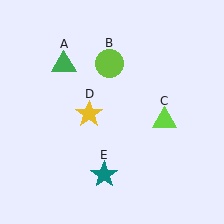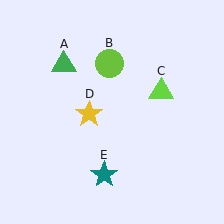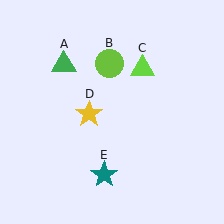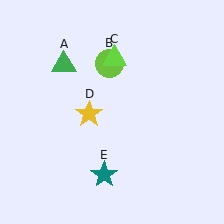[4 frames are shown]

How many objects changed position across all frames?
1 object changed position: lime triangle (object C).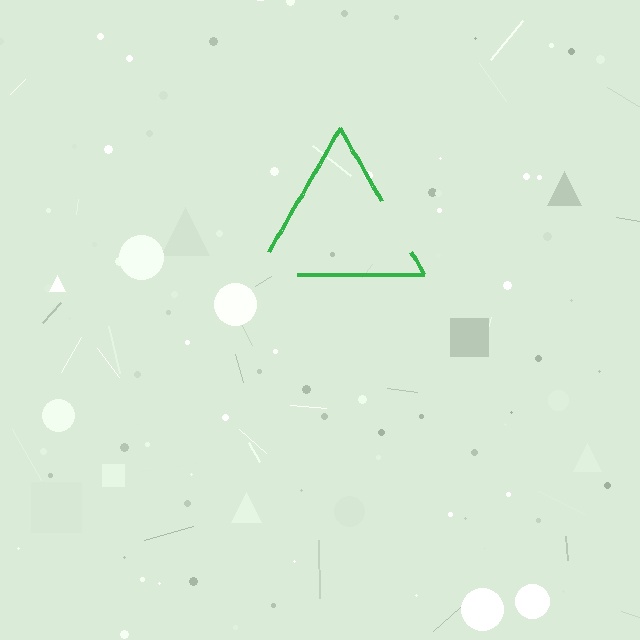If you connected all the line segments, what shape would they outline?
They would outline a triangle.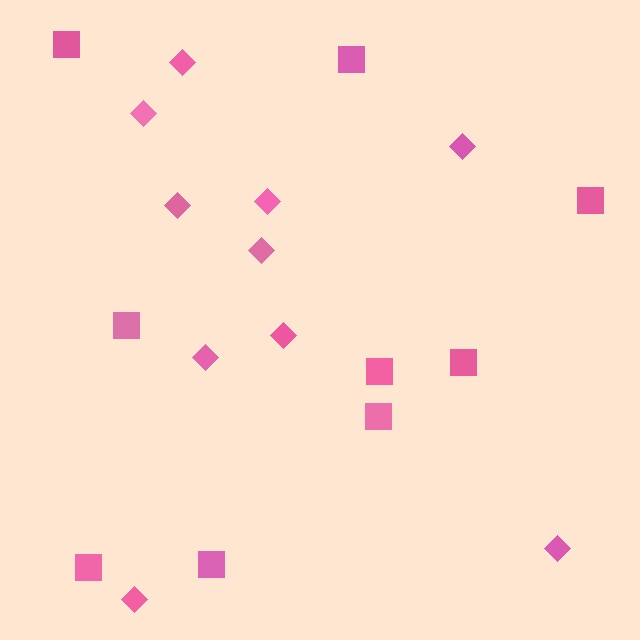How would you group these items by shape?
There are 2 groups: one group of squares (9) and one group of diamonds (10).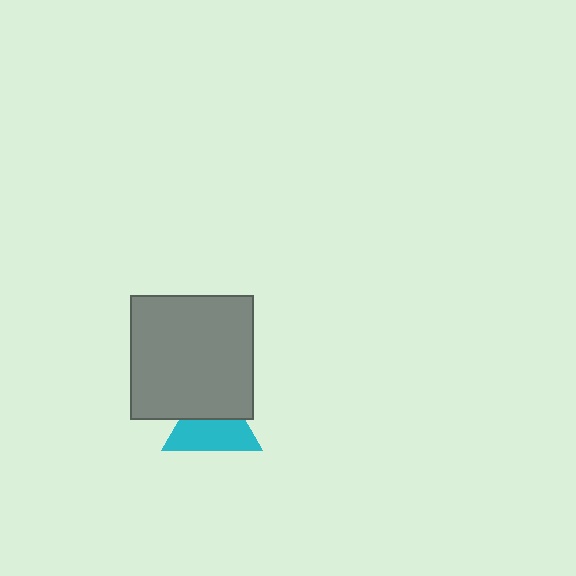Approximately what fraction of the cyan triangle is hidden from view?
Roughly 41% of the cyan triangle is hidden behind the gray square.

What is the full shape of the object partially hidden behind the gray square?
The partially hidden object is a cyan triangle.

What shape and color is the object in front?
The object in front is a gray square.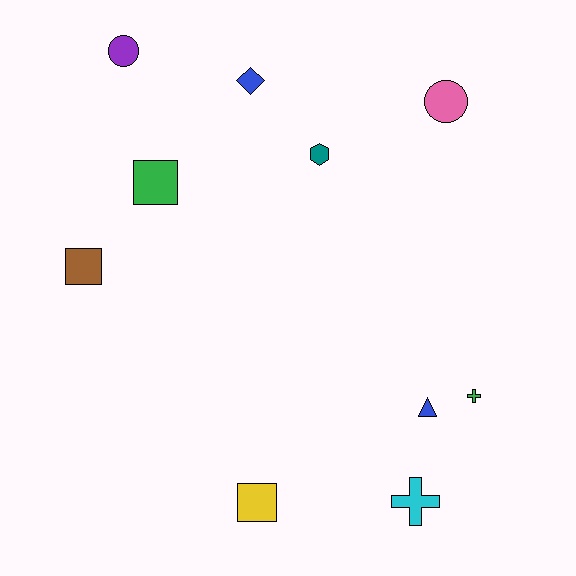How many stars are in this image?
There are no stars.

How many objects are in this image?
There are 10 objects.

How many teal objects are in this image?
There is 1 teal object.